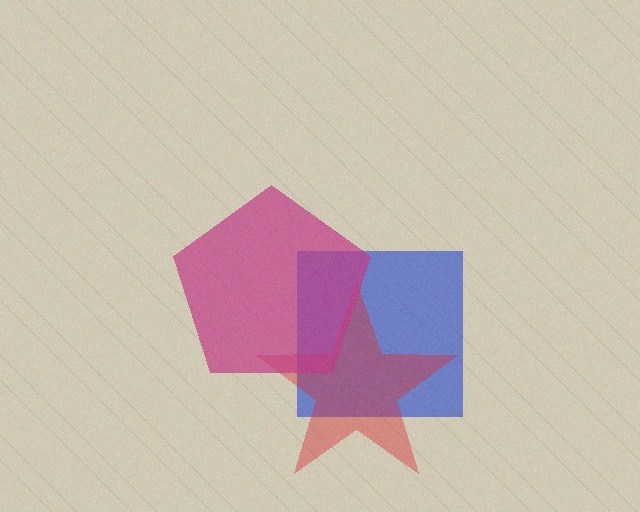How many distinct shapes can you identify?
There are 3 distinct shapes: a blue square, a red star, a magenta pentagon.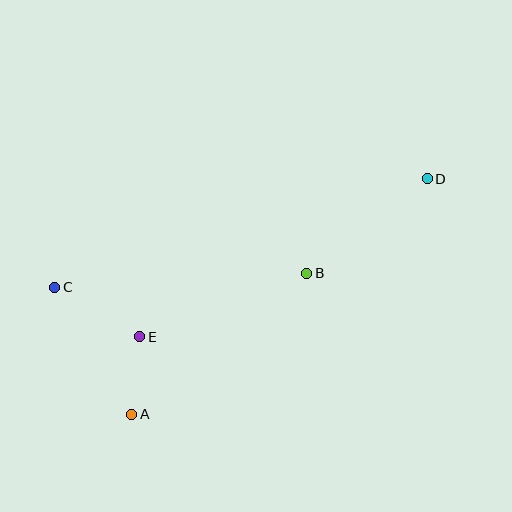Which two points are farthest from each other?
Points C and D are farthest from each other.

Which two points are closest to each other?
Points A and E are closest to each other.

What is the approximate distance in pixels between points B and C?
The distance between B and C is approximately 253 pixels.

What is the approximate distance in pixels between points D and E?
The distance between D and E is approximately 328 pixels.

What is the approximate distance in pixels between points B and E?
The distance between B and E is approximately 179 pixels.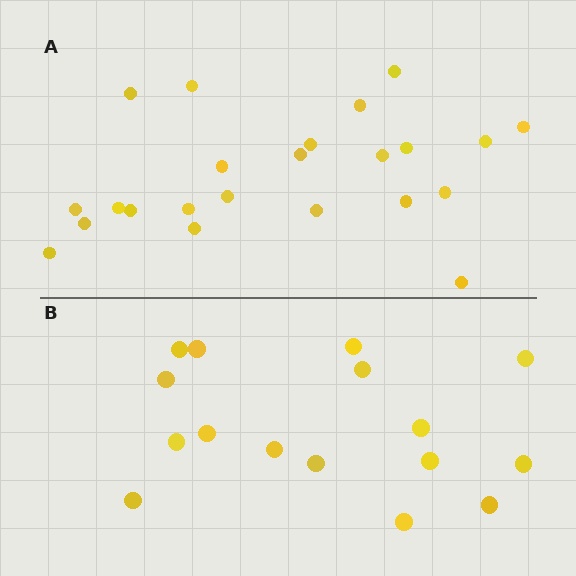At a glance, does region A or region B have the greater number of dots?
Region A (the top region) has more dots.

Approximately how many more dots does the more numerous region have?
Region A has roughly 8 or so more dots than region B.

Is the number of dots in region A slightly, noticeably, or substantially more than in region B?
Region A has noticeably more, but not dramatically so. The ratio is roughly 1.4 to 1.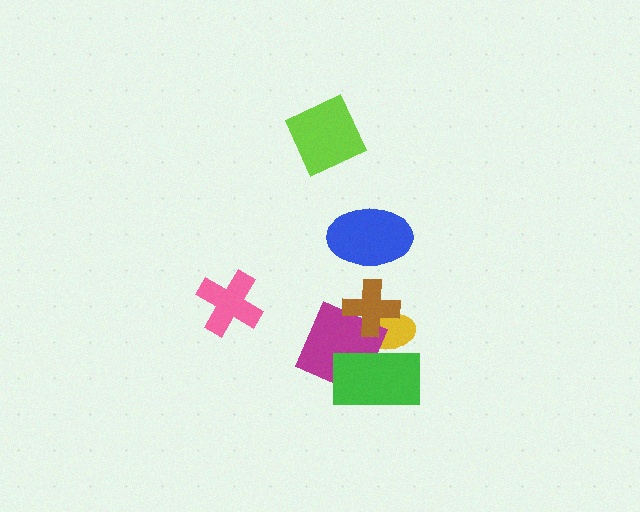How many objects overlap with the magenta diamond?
3 objects overlap with the magenta diamond.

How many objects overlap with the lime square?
0 objects overlap with the lime square.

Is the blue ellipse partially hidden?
No, no other shape covers it.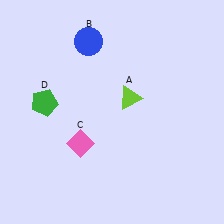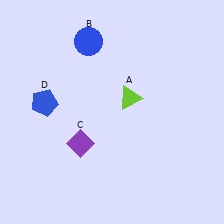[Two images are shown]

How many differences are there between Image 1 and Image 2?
There are 2 differences between the two images.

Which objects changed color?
C changed from pink to purple. D changed from green to blue.